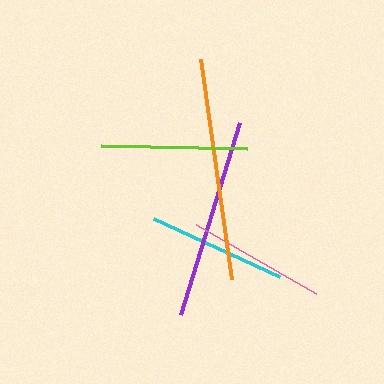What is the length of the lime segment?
The lime segment is approximately 146 pixels long.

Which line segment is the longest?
The orange line is the longest at approximately 222 pixels.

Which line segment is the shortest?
The pink line is the shortest at approximately 138 pixels.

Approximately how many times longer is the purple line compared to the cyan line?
The purple line is approximately 1.4 times the length of the cyan line.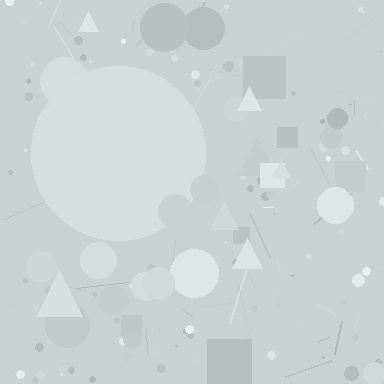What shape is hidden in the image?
A circle is hidden in the image.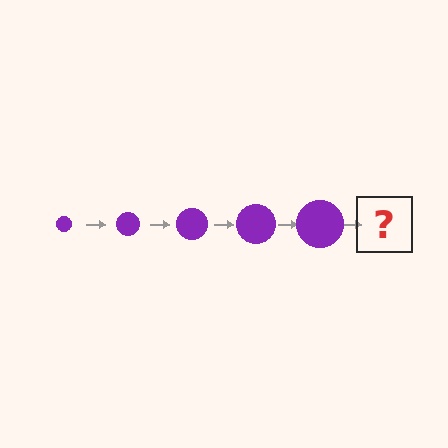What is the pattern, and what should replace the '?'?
The pattern is that the circle gets progressively larger each step. The '?' should be a purple circle, larger than the previous one.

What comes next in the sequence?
The next element should be a purple circle, larger than the previous one.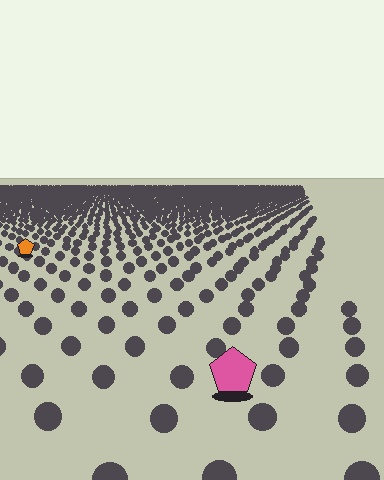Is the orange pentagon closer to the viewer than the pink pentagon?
No. The pink pentagon is closer — you can tell from the texture gradient: the ground texture is coarser near it.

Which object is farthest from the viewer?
The orange pentagon is farthest from the viewer. It appears smaller and the ground texture around it is denser.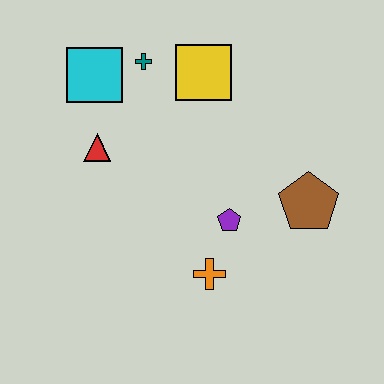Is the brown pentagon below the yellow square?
Yes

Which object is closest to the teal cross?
The cyan square is closest to the teal cross.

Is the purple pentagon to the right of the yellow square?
Yes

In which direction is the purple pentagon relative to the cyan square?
The purple pentagon is below the cyan square.